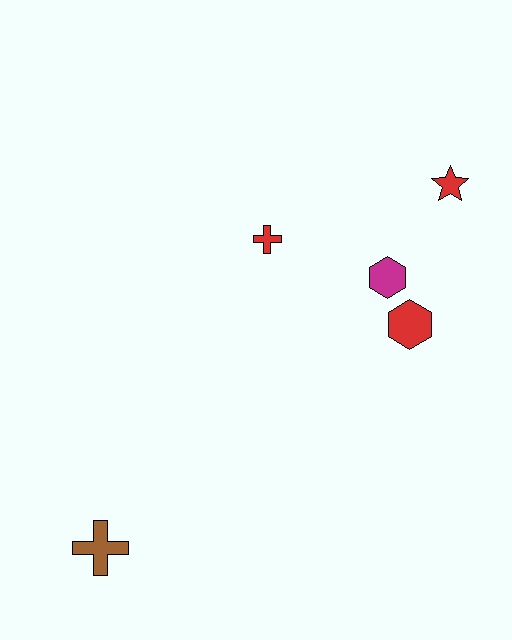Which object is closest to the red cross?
The magenta hexagon is closest to the red cross.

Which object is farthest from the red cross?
The brown cross is farthest from the red cross.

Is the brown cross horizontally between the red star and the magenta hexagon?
No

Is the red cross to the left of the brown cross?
No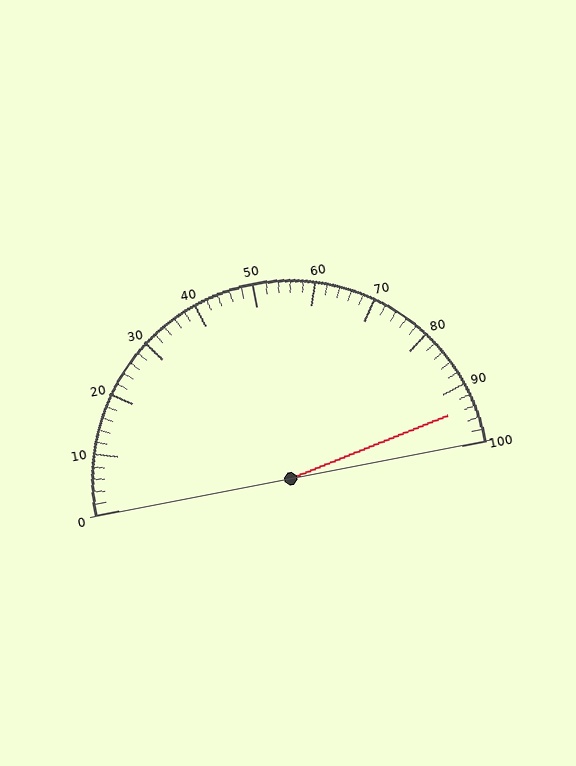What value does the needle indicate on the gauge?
The needle indicates approximately 94.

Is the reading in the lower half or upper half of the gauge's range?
The reading is in the upper half of the range (0 to 100).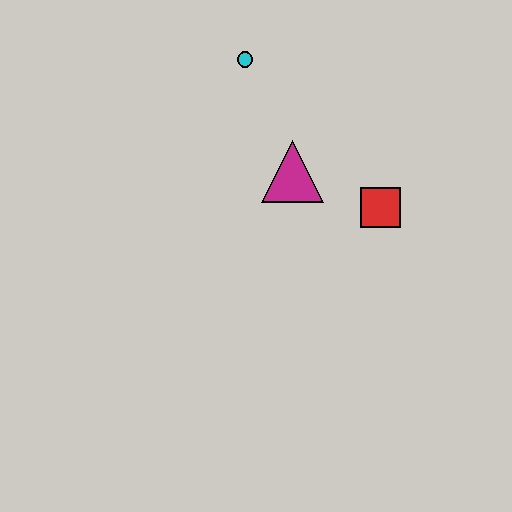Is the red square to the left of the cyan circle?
No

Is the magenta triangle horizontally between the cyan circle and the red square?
Yes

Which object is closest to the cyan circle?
The magenta triangle is closest to the cyan circle.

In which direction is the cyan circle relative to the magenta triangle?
The cyan circle is above the magenta triangle.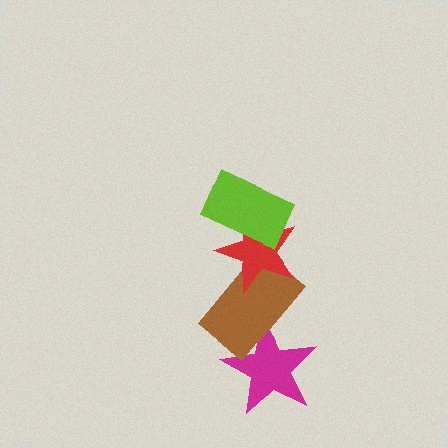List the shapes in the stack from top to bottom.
From top to bottom: the lime rectangle, the red star, the brown rectangle, the magenta star.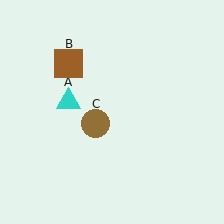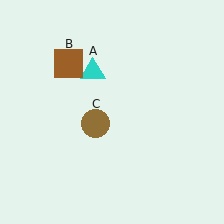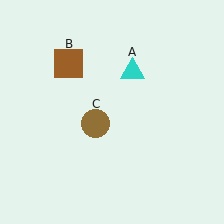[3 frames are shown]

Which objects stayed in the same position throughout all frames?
Brown square (object B) and brown circle (object C) remained stationary.